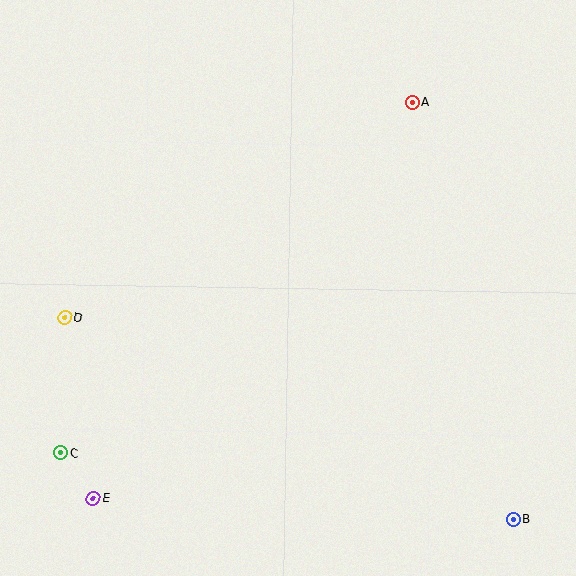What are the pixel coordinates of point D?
Point D is at (65, 317).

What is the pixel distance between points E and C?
The distance between E and C is 55 pixels.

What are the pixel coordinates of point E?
Point E is at (93, 498).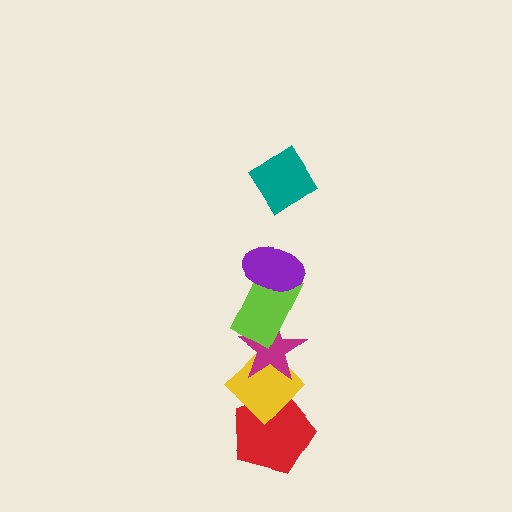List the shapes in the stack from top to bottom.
From top to bottom: the teal diamond, the purple ellipse, the lime rectangle, the magenta star, the yellow diamond, the red pentagon.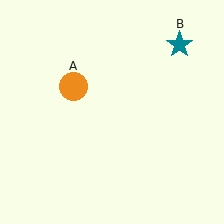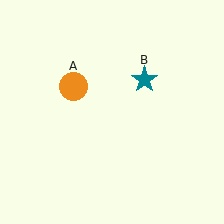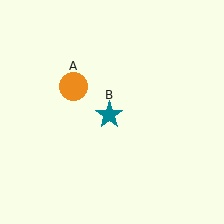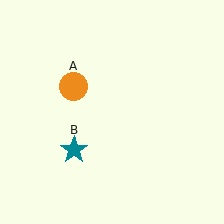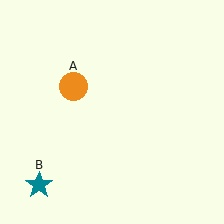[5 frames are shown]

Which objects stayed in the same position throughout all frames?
Orange circle (object A) remained stationary.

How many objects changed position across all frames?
1 object changed position: teal star (object B).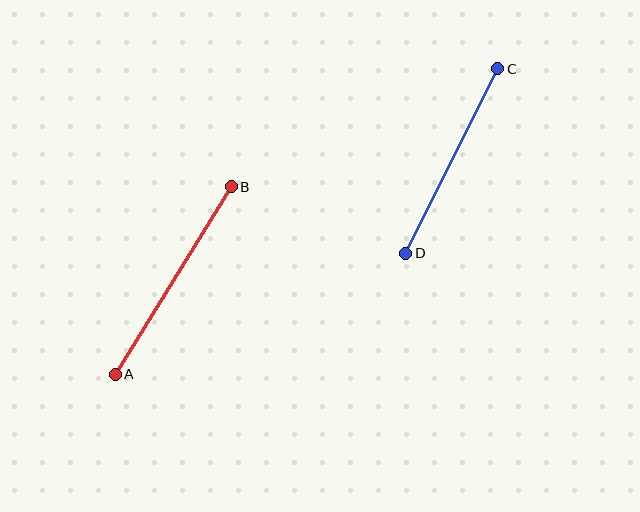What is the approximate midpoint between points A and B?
The midpoint is at approximately (173, 280) pixels.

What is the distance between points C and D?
The distance is approximately 206 pixels.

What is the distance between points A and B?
The distance is approximately 220 pixels.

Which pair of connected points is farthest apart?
Points A and B are farthest apart.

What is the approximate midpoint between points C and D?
The midpoint is at approximately (452, 161) pixels.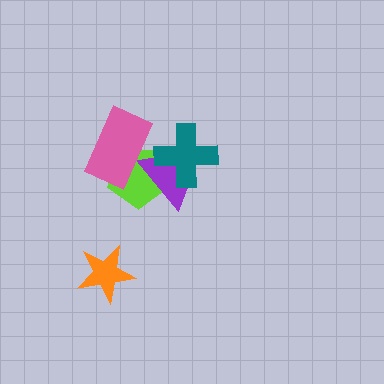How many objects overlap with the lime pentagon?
3 objects overlap with the lime pentagon.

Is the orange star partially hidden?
No, no other shape covers it.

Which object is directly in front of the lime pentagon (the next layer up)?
The purple triangle is directly in front of the lime pentagon.